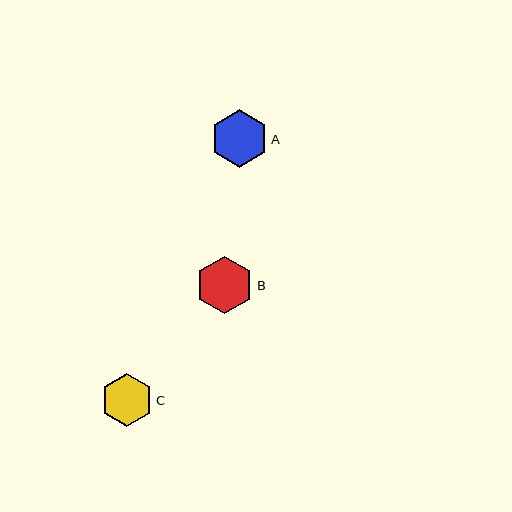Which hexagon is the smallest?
Hexagon C is the smallest with a size of approximately 53 pixels.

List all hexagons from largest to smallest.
From largest to smallest: B, A, C.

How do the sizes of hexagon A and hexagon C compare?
Hexagon A and hexagon C are approximately the same size.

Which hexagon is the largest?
Hexagon B is the largest with a size of approximately 58 pixels.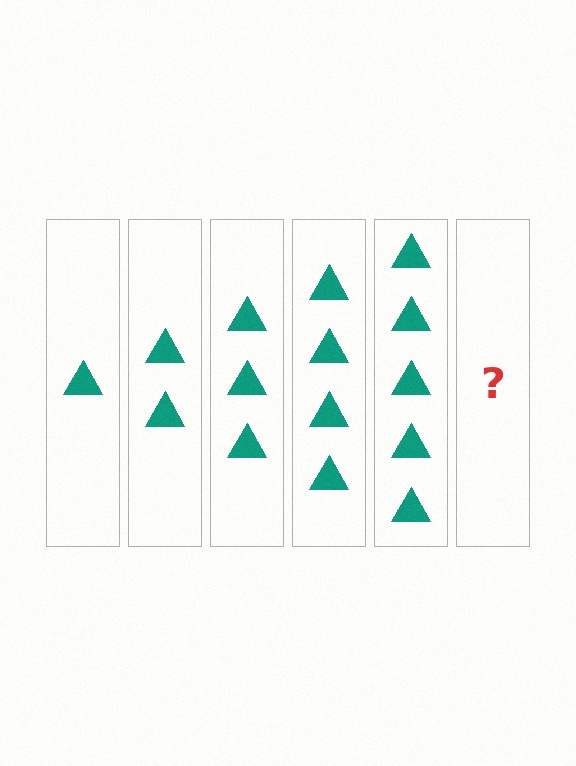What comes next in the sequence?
The next element should be 6 triangles.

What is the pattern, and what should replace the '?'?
The pattern is that each step adds one more triangle. The '?' should be 6 triangles.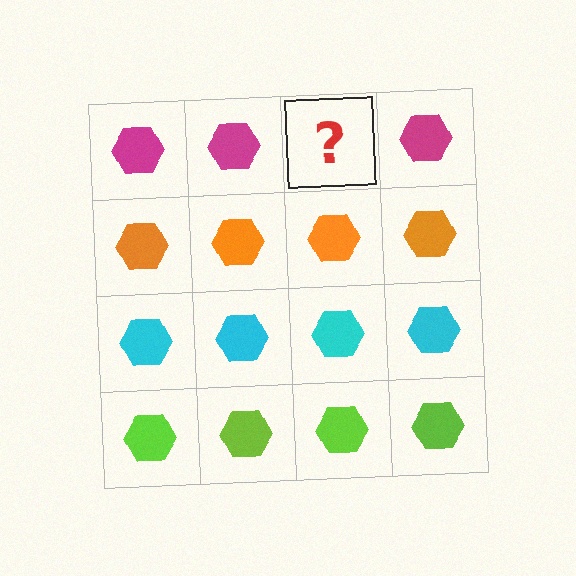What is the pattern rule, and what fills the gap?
The rule is that each row has a consistent color. The gap should be filled with a magenta hexagon.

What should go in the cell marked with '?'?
The missing cell should contain a magenta hexagon.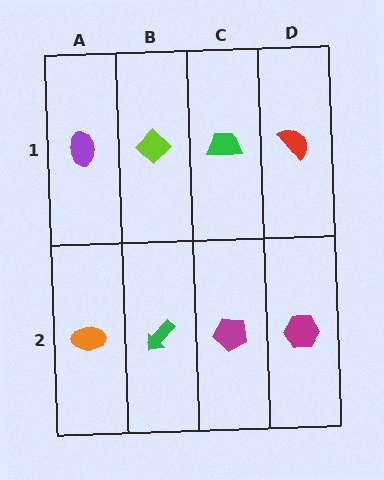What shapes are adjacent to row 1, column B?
A green arrow (row 2, column B), a purple ellipse (row 1, column A), a green trapezoid (row 1, column C).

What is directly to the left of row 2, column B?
An orange ellipse.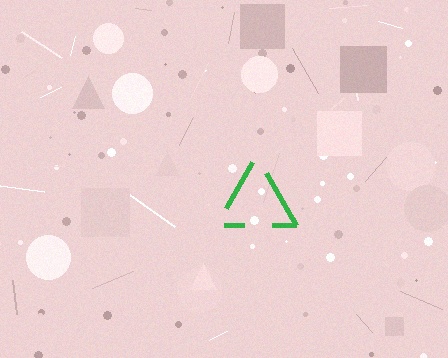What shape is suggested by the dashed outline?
The dashed outline suggests a triangle.